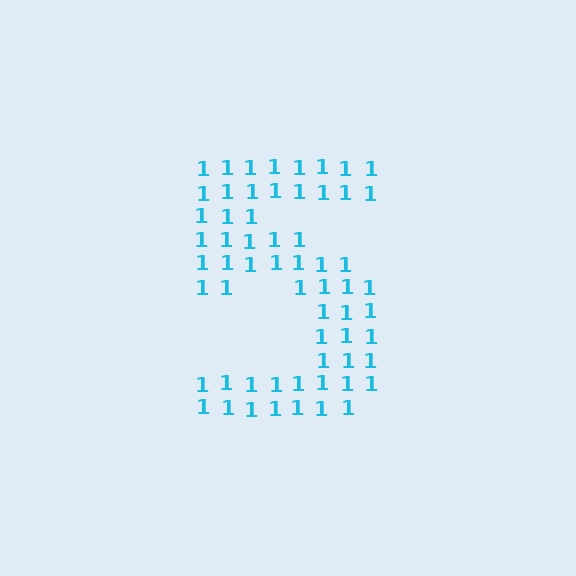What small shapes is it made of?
It is made of small digit 1's.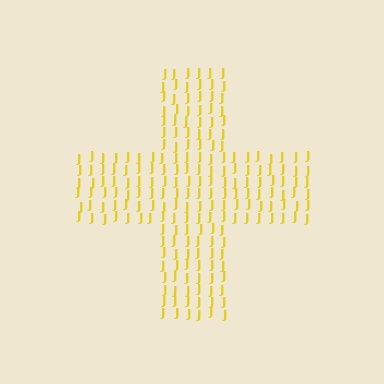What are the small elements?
The small elements are letter J's.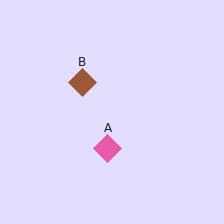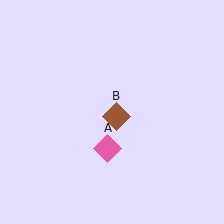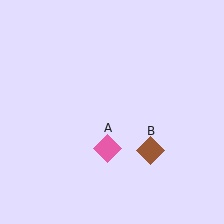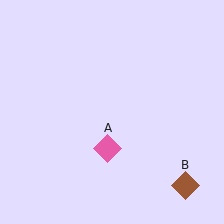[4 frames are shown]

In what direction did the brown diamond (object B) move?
The brown diamond (object B) moved down and to the right.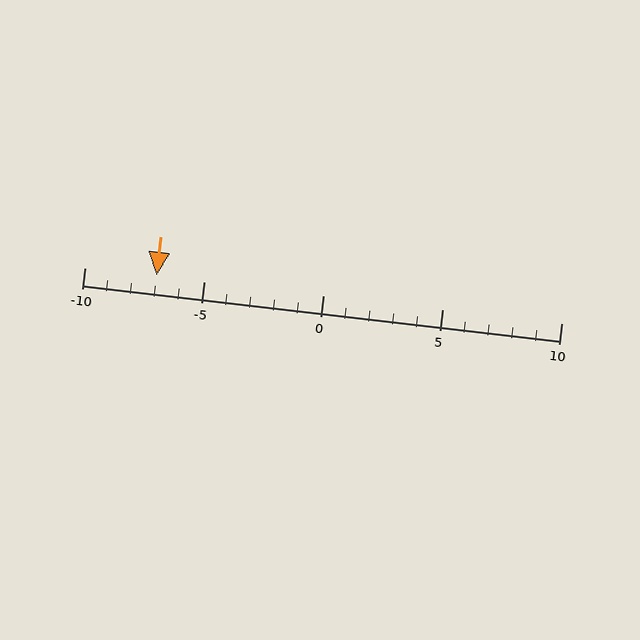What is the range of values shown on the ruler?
The ruler shows values from -10 to 10.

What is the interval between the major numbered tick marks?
The major tick marks are spaced 5 units apart.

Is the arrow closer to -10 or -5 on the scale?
The arrow is closer to -5.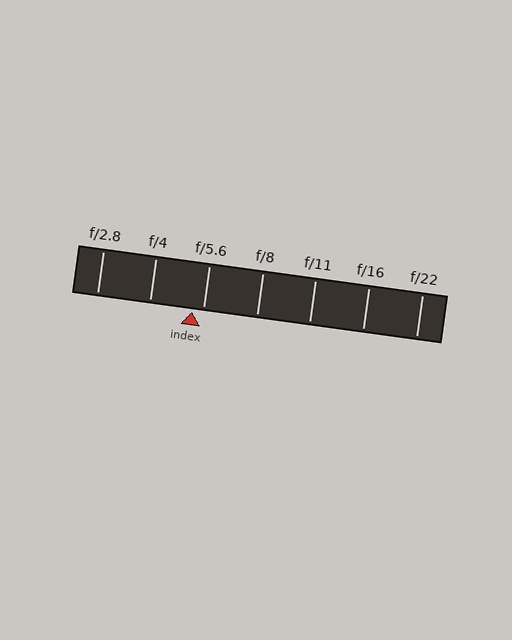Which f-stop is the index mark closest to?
The index mark is closest to f/5.6.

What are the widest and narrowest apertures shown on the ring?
The widest aperture shown is f/2.8 and the narrowest is f/22.